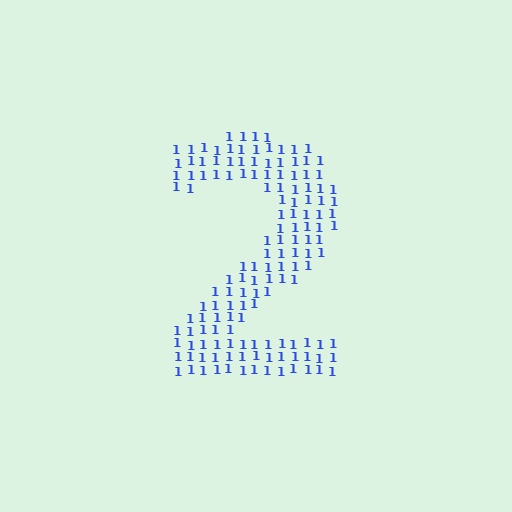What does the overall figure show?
The overall figure shows the digit 2.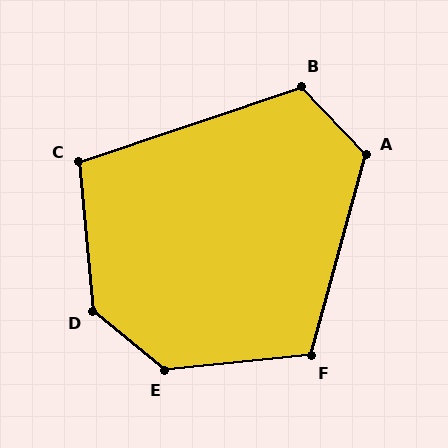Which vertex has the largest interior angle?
E, at approximately 135 degrees.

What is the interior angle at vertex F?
Approximately 111 degrees (obtuse).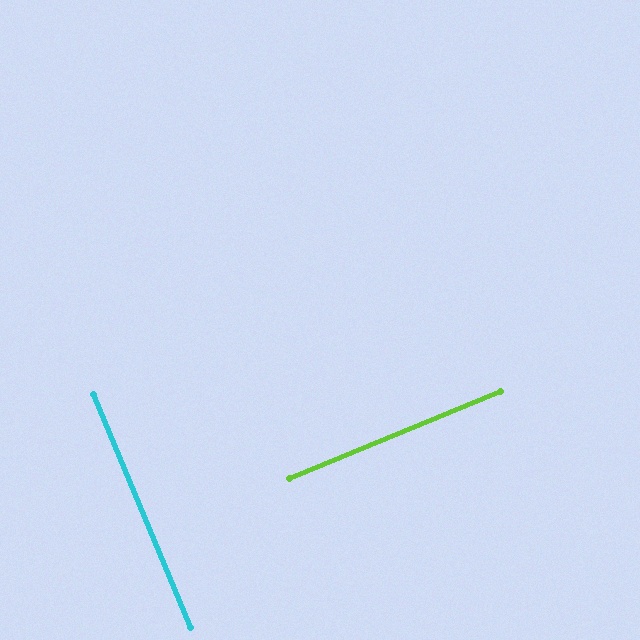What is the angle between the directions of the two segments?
Approximately 90 degrees.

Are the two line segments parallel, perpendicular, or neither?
Perpendicular — they meet at approximately 90°.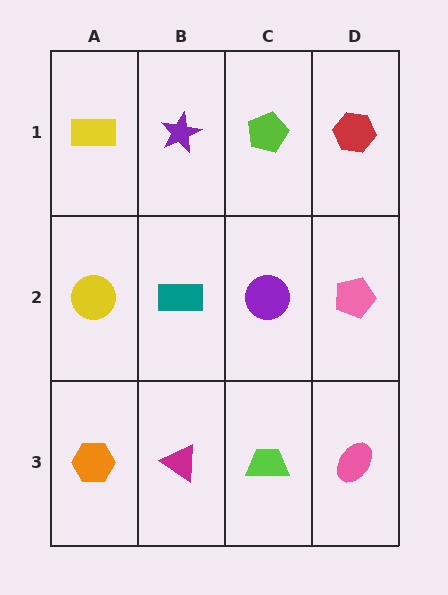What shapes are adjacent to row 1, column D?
A pink pentagon (row 2, column D), a lime pentagon (row 1, column C).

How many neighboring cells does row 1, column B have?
3.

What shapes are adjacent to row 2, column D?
A red hexagon (row 1, column D), a pink ellipse (row 3, column D), a purple circle (row 2, column C).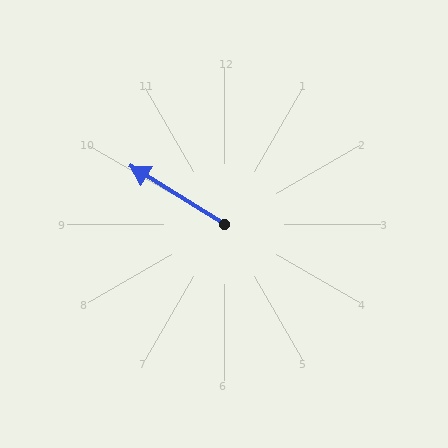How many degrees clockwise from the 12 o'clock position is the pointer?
Approximately 301 degrees.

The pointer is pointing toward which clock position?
Roughly 10 o'clock.